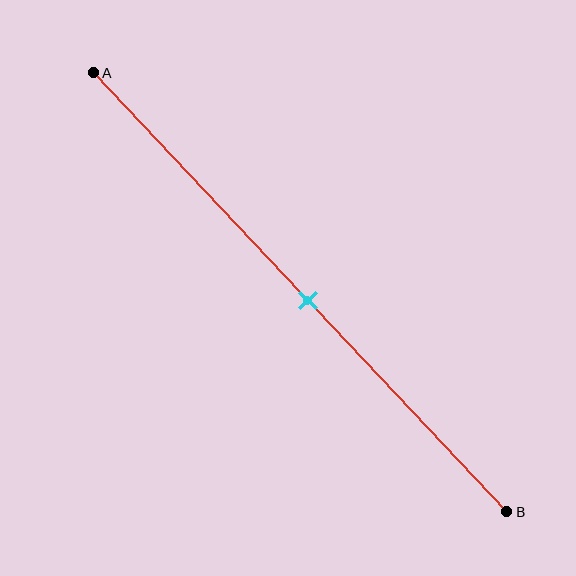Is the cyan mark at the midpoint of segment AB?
Yes, the mark is approximately at the midpoint.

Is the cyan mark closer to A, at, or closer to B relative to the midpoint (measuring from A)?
The cyan mark is approximately at the midpoint of segment AB.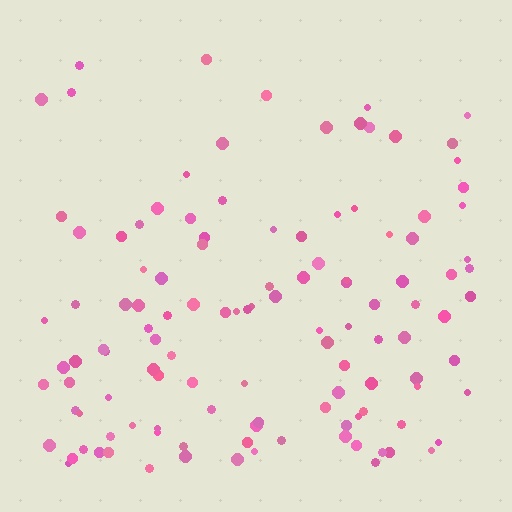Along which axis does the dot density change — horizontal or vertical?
Vertical.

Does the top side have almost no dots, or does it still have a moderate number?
Still a moderate number, just noticeably fewer than the bottom.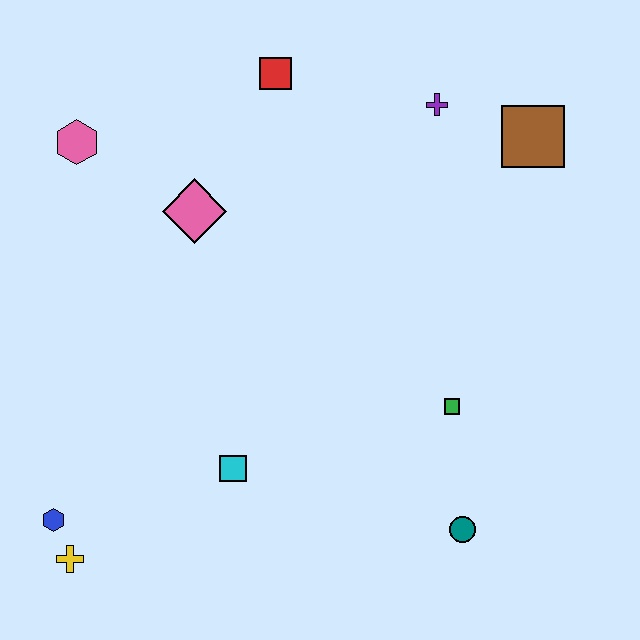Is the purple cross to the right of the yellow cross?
Yes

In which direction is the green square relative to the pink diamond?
The green square is to the right of the pink diamond.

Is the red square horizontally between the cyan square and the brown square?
Yes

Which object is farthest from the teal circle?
The pink hexagon is farthest from the teal circle.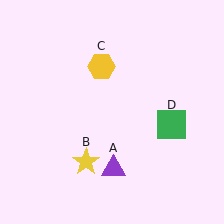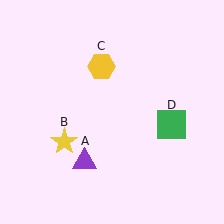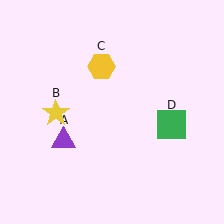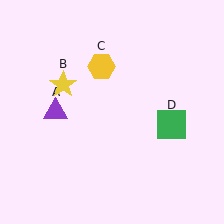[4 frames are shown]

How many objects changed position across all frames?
2 objects changed position: purple triangle (object A), yellow star (object B).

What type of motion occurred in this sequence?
The purple triangle (object A), yellow star (object B) rotated clockwise around the center of the scene.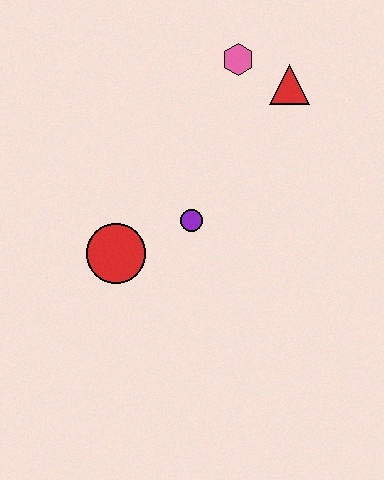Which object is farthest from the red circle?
The red triangle is farthest from the red circle.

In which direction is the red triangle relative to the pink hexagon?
The red triangle is to the right of the pink hexagon.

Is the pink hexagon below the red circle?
No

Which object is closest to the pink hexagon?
The red triangle is closest to the pink hexagon.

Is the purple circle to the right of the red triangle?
No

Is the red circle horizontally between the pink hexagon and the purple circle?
No